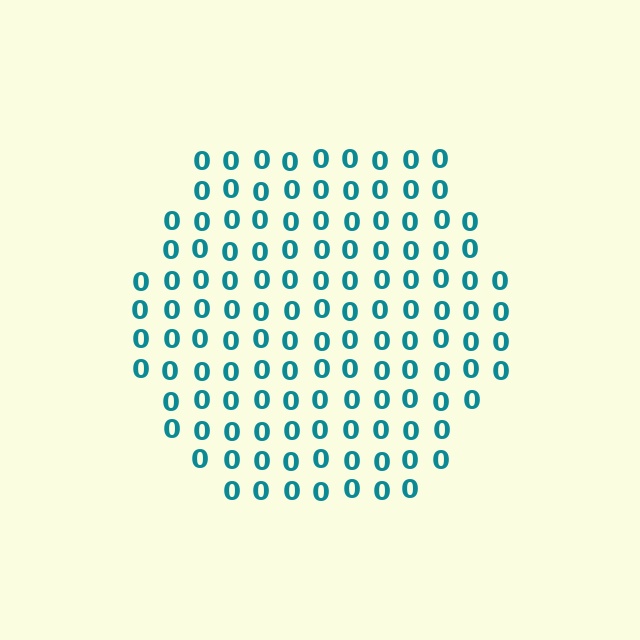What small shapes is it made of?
It is made of small digit 0's.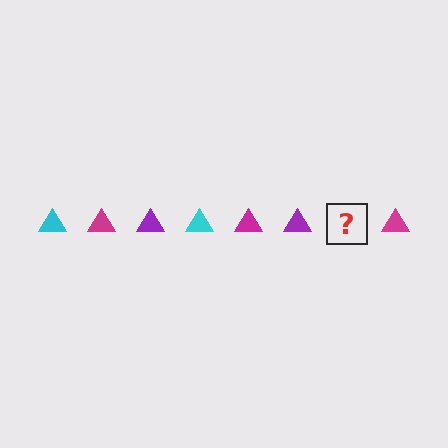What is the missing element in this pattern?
The missing element is a cyan triangle.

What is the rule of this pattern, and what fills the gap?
The rule is that the pattern cycles through cyan, magenta, purple triangles. The gap should be filled with a cyan triangle.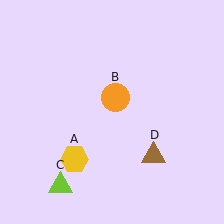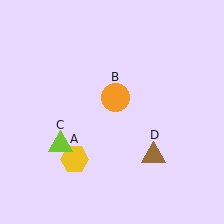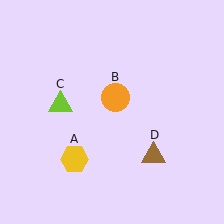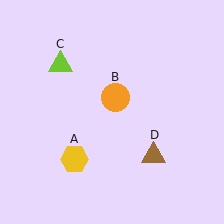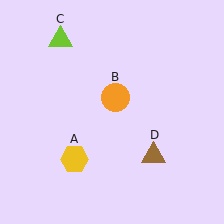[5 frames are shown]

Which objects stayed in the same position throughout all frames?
Yellow hexagon (object A) and orange circle (object B) and brown triangle (object D) remained stationary.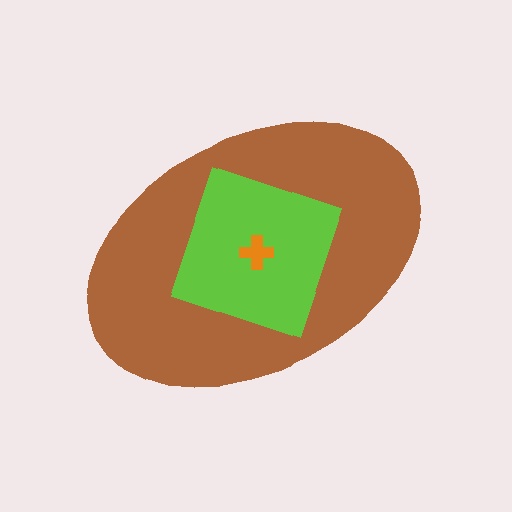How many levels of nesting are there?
3.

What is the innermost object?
The orange cross.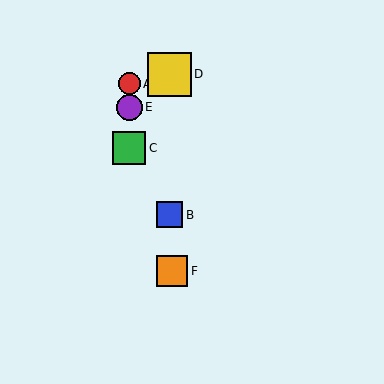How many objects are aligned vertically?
3 objects (A, C, E) are aligned vertically.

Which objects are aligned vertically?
Objects A, C, E are aligned vertically.